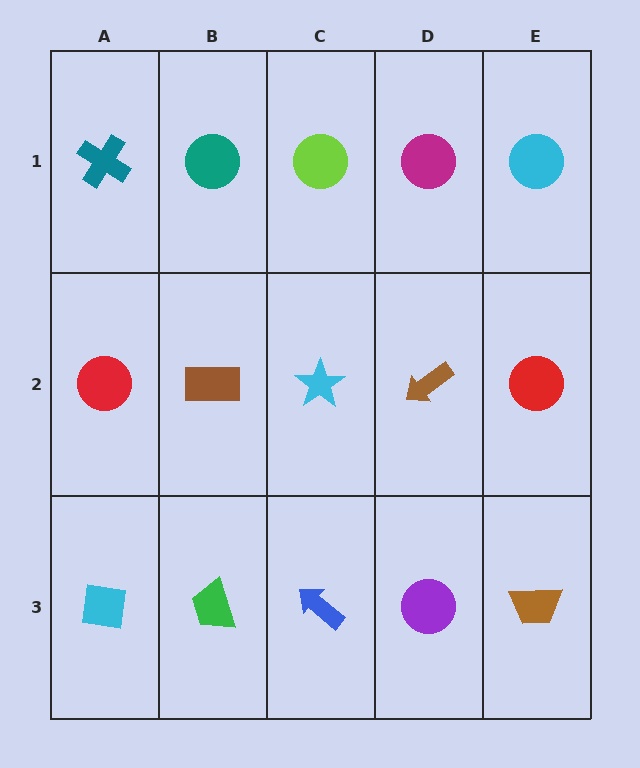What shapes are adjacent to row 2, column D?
A magenta circle (row 1, column D), a purple circle (row 3, column D), a cyan star (row 2, column C), a red circle (row 2, column E).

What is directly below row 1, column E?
A red circle.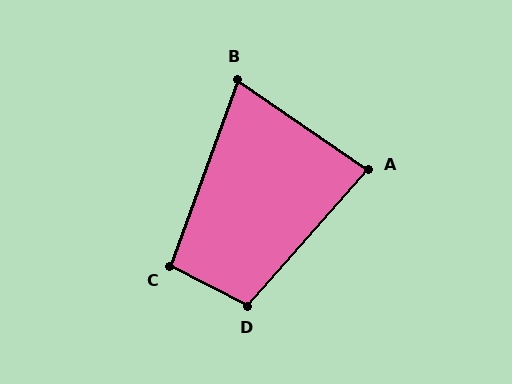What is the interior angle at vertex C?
Approximately 97 degrees (obtuse).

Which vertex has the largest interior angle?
D, at approximately 105 degrees.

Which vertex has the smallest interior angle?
B, at approximately 75 degrees.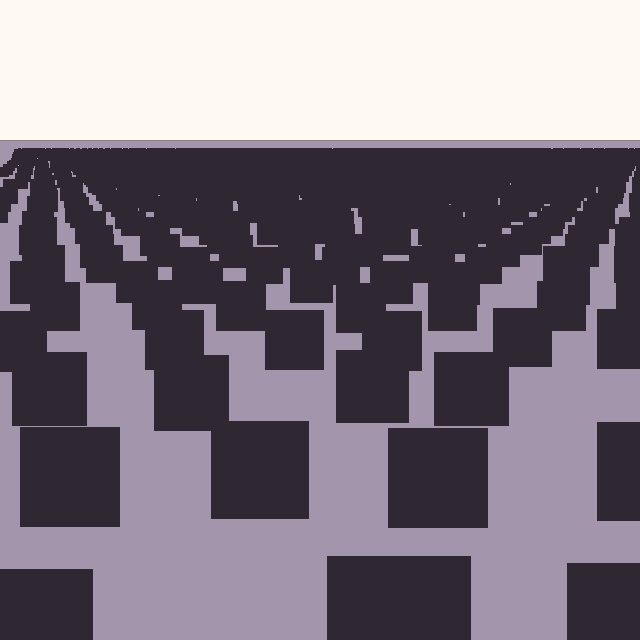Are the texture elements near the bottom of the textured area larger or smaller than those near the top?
Larger. Near the bottom, elements are closer to the viewer and appear at a bigger on-screen size.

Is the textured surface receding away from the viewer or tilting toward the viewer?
The surface is receding away from the viewer. Texture elements get smaller and denser toward the top.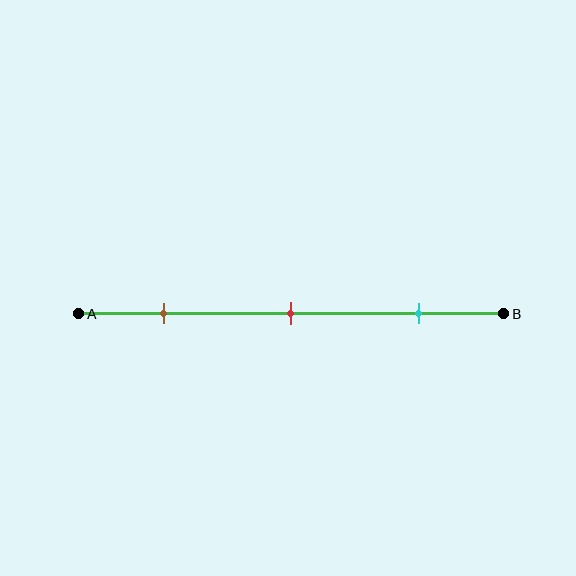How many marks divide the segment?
There are 3 marks dividing the segment.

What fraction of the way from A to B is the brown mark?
The brown mark is approximately 20% (0.2) of the way from A to B.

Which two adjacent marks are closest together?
The brown and red marks are the closest adjacent pair.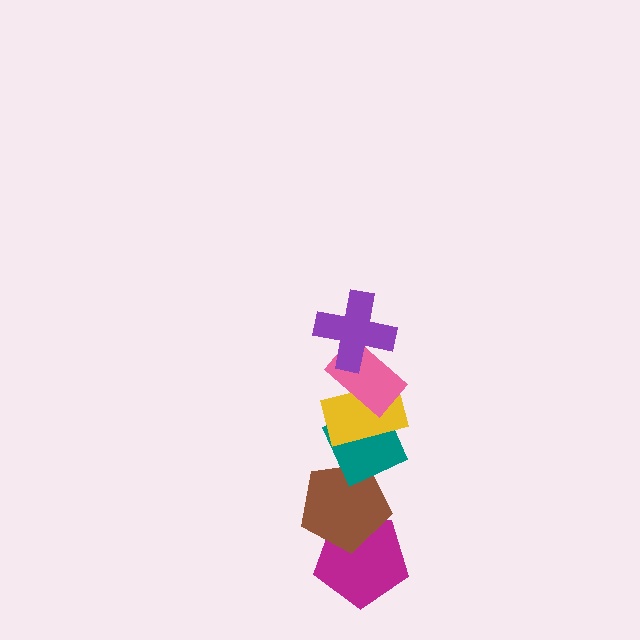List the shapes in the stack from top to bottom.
From top to bottom: the purple cross, the pink rectangle, the yellow rectangle, the teal diamond, the brown pentagon, the magenta pentagon.